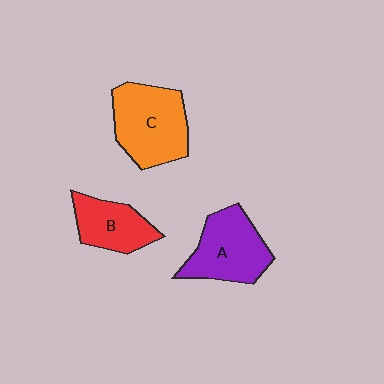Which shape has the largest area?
Shape C (orange).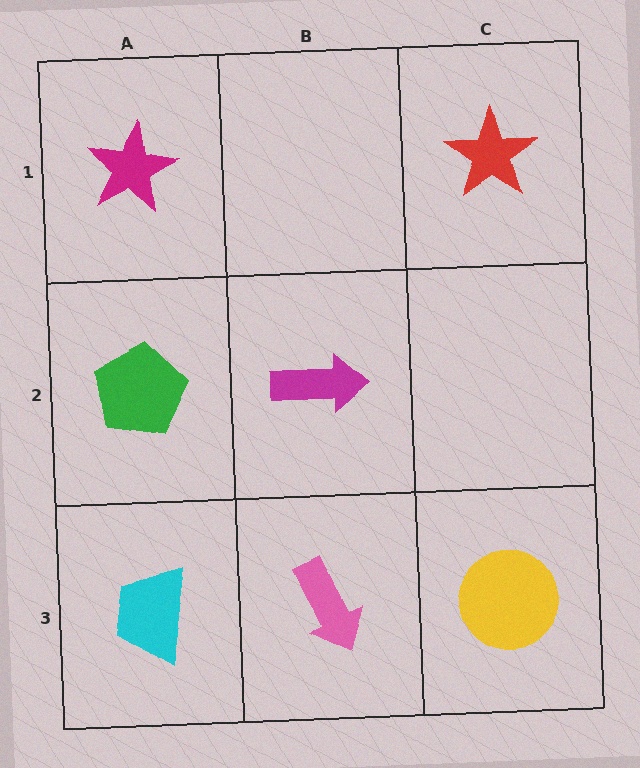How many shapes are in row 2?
2 shapes.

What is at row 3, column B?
A pink arrow.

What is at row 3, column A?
A cyan trapezoid.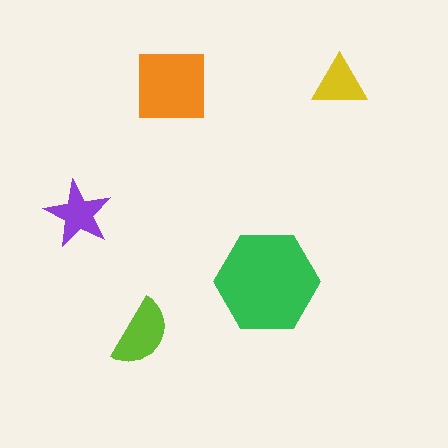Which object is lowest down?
The lime semicircle is bottommost.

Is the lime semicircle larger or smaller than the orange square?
Smaller.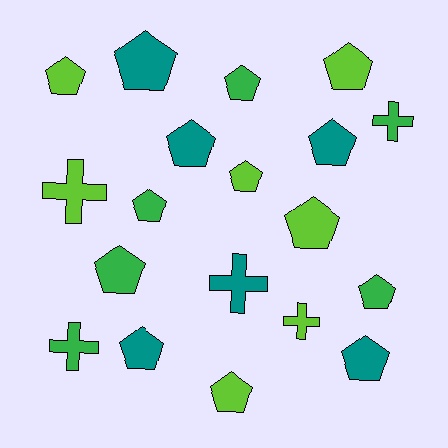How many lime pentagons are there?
There are 5 lime pentagons.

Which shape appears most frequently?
Pentagon, with 14 objects.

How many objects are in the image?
There are 19 objects.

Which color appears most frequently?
Lime, with 7 objects.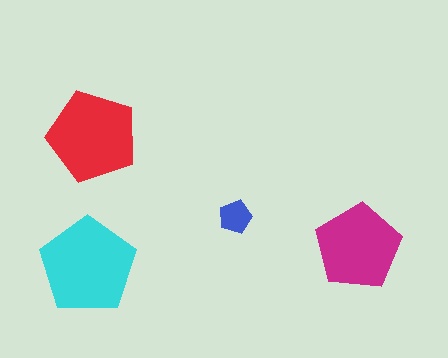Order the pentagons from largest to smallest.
the cyan one, the red one, the magenta one, the blue one.